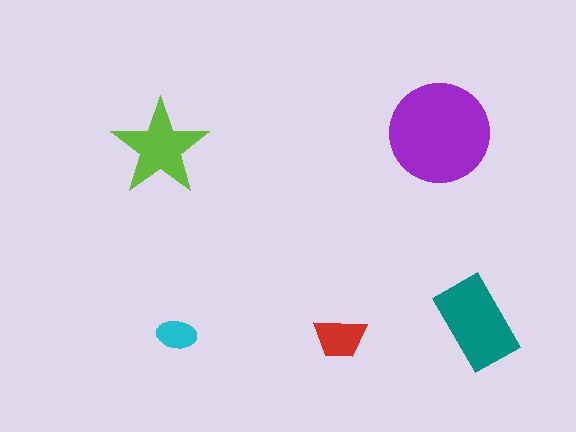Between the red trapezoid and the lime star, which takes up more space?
The lime star.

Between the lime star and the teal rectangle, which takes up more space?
The teal rectangle.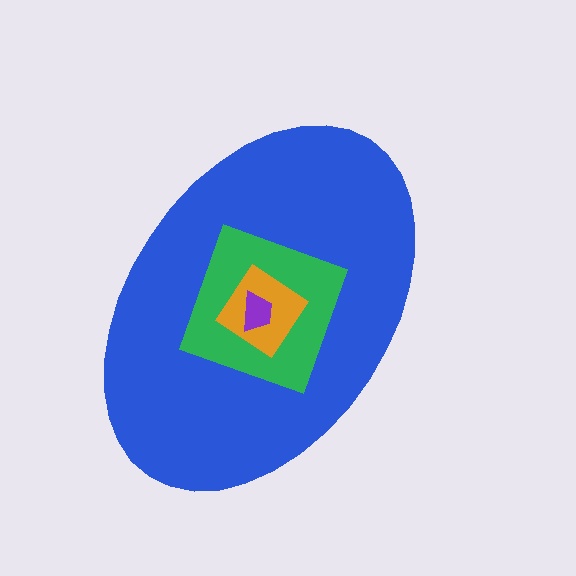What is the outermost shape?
The blue ellipse.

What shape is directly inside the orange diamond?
The purple trapezoid.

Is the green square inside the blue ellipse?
Yes.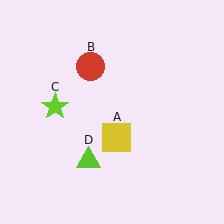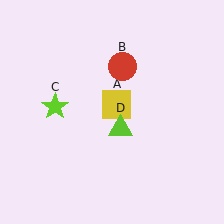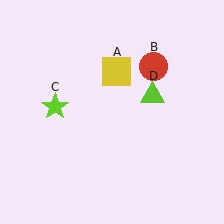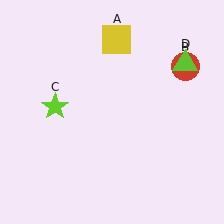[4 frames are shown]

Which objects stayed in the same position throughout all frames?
Lime star (object C) remained stationary.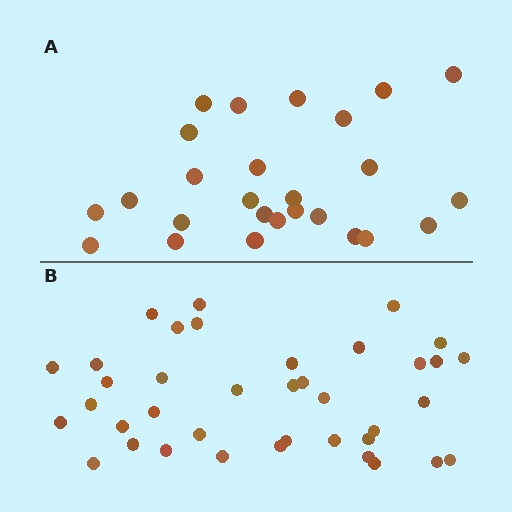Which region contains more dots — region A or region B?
Region B (the bottom region) has more dots.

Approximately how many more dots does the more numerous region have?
Region B has roughly 12 or so more dots than region A.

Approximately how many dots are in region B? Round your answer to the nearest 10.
About 40 dots. (The exact count is 38, which rounds to 40.)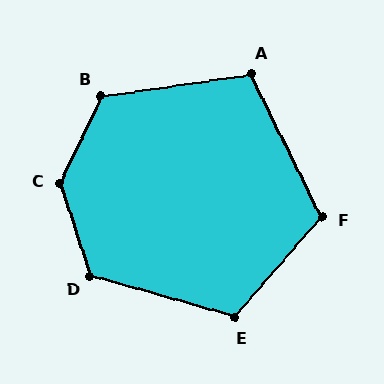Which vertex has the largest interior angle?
C, at approximately 137 degrees.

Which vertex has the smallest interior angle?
A, at approximately 108 degrees.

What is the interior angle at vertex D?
Approximately 124 degrees (obtuse).